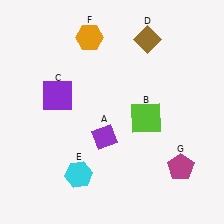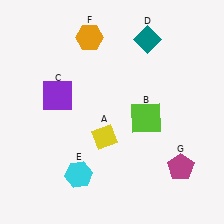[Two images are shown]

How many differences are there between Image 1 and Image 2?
There are 2 differences between the two images.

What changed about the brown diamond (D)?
In Image 1, D is brown. In Image 2, it changed to teal.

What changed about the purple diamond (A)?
In Image 1, A is purple. In Image 2, it changed to yellow.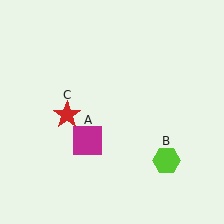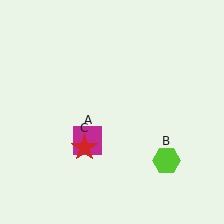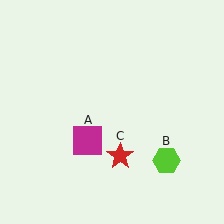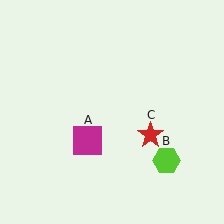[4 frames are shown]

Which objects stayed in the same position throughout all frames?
Magenta square (object A) and lime hexagon (object B) remained stationary.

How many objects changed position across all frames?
1 object changed position: red star (object C).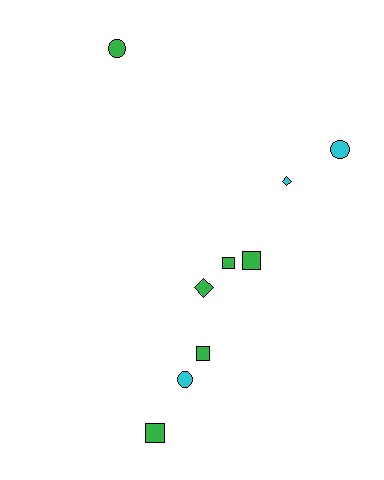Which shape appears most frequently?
Square, with 4 objects.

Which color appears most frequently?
Green, with 6 objects.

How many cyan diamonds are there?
There is 1 cyan diamond.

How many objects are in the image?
There are 9 objects.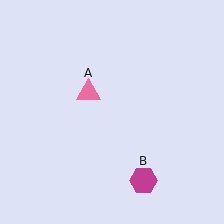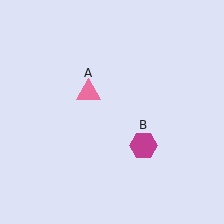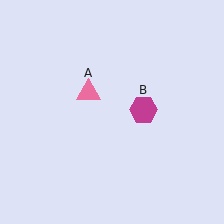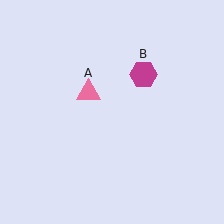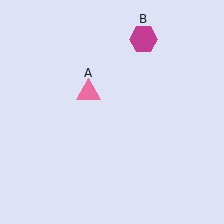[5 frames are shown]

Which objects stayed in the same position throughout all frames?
Pink triangle (object A) remained stationary.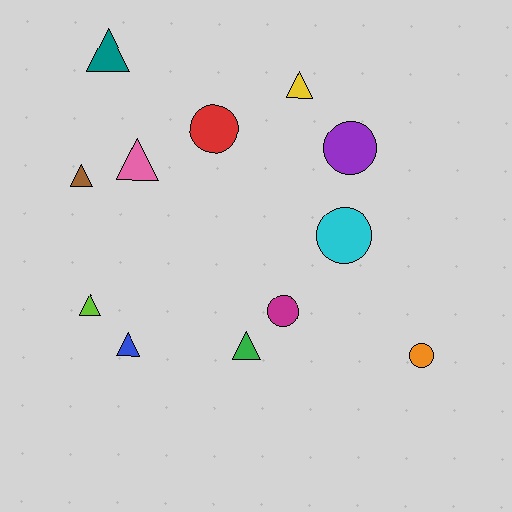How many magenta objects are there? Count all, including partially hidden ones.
There is 1 magenta object.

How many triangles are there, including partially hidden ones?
There are 7 triangles.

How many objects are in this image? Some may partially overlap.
There are 12 objects.